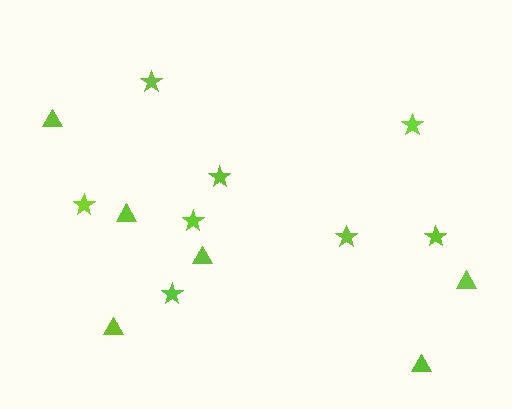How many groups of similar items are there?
There are 2 groups: one group of triangles (6) and one group of stars (8).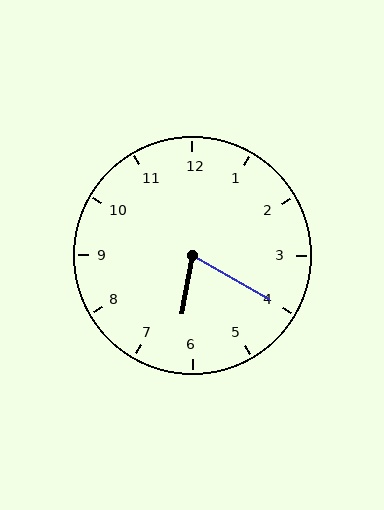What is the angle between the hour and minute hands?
Approximately 70 degrees.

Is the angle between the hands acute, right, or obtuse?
It is acute.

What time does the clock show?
6:20.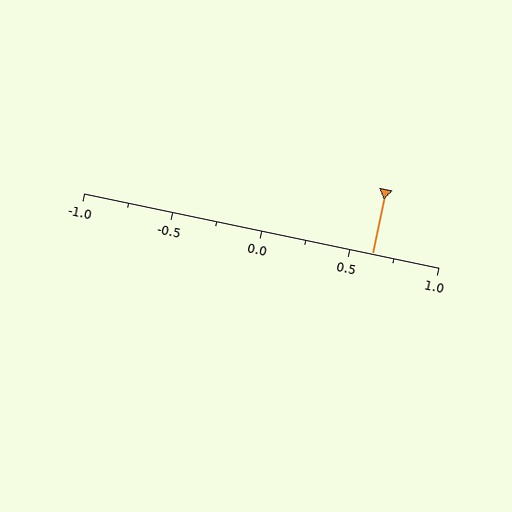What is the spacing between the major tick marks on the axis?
The major ticks are spaced 0.5 apart.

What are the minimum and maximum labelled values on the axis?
The axis runs from -1.0 to 1.0.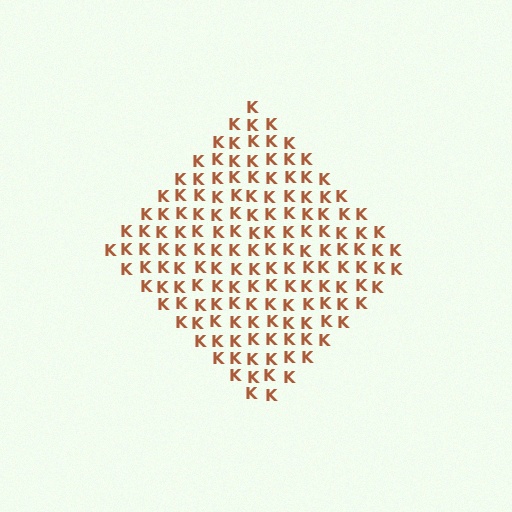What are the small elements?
The small elements are letter K's.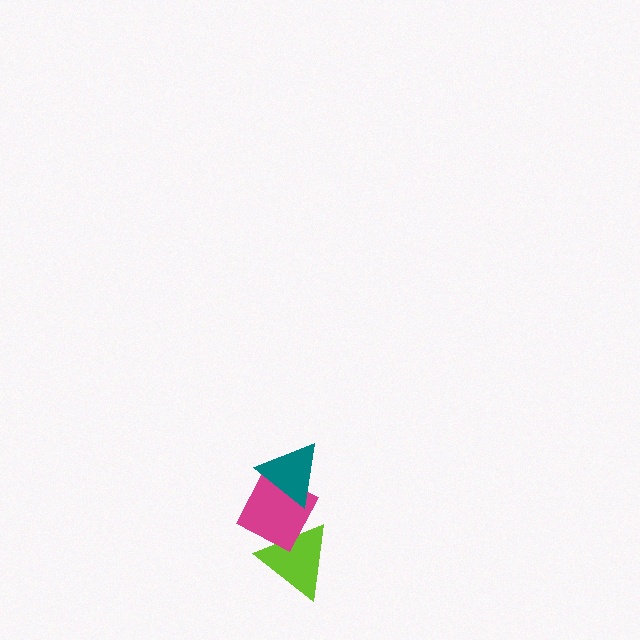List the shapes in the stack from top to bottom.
From top to bottom: the teal triangle, the magenta diamond, the lime triangle.